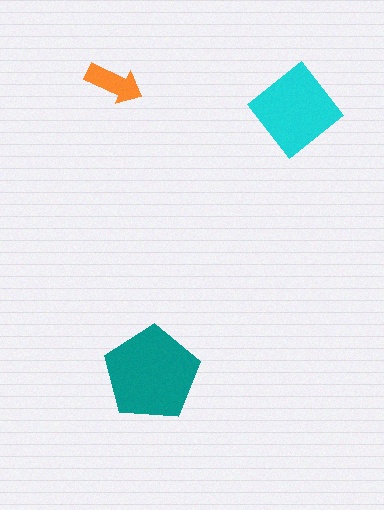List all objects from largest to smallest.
The teal pentagon, the cyan diamond, the orange arrow.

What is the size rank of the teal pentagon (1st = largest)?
1st.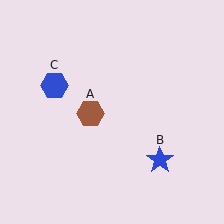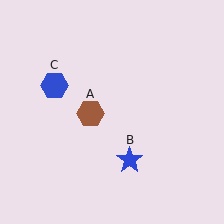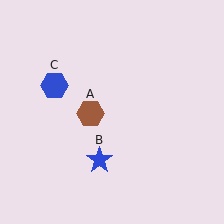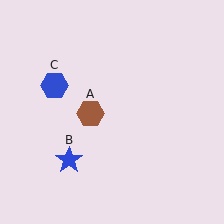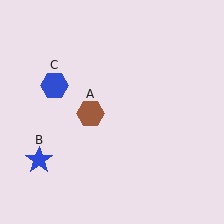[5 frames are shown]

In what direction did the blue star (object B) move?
The blue star (object B) moved left.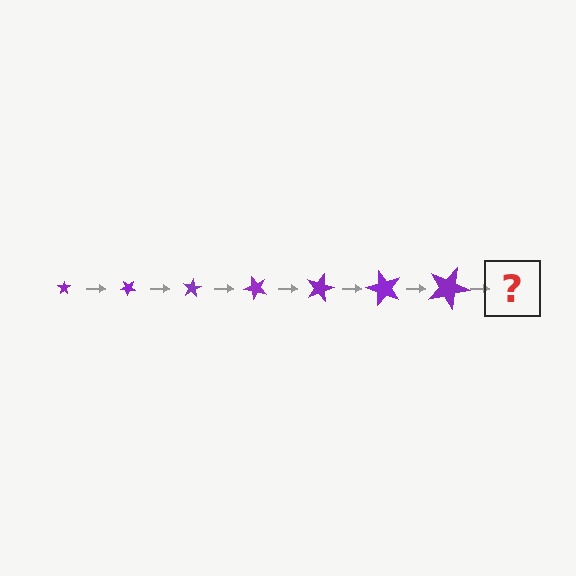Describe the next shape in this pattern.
It should be a star, larger than the previous one and rotated 280 degrees from the start.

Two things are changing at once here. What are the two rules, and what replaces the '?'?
The two rules are that the star grows larger each step and it rotates 40 degrees each step. The '?' should be a star, larger than the previous one and rotated 280 degrees from the start.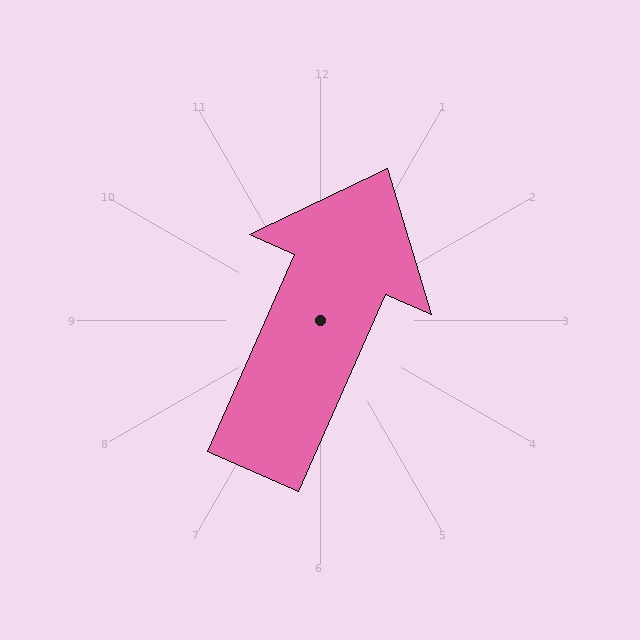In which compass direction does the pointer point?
Northeast.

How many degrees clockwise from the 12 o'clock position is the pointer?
Approximately 24 degrees.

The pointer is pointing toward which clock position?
Roughly 1 o'clock.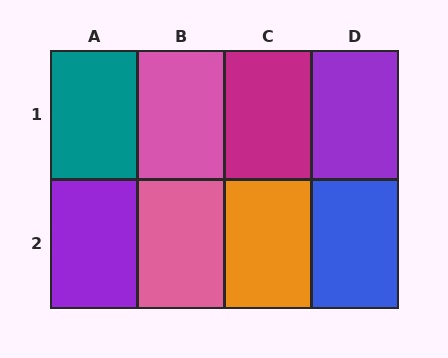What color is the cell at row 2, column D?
Blue.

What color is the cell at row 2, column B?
Pink.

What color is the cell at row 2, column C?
Orange.